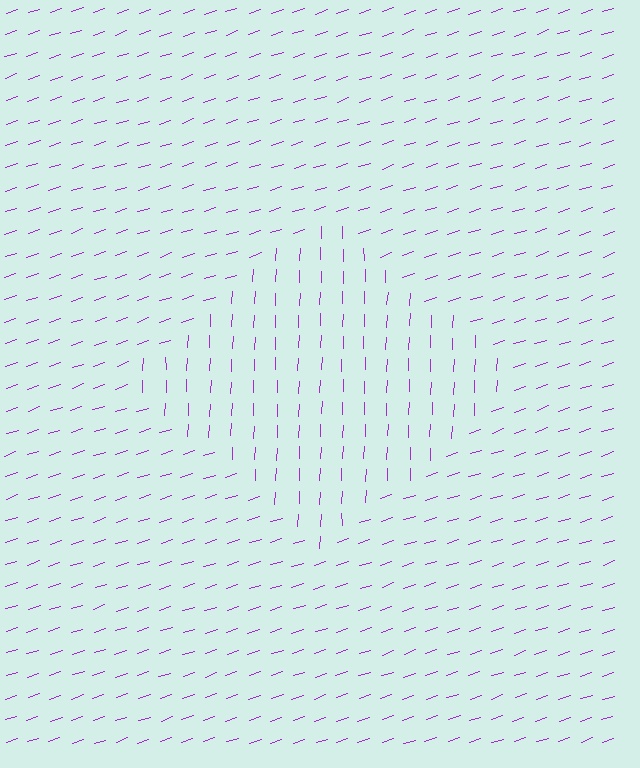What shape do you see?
I see a diamond.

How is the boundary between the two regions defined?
The boundary is defined purely by a change in line orientation (approximately 69 degrees difference). All lines are the same color and thickness.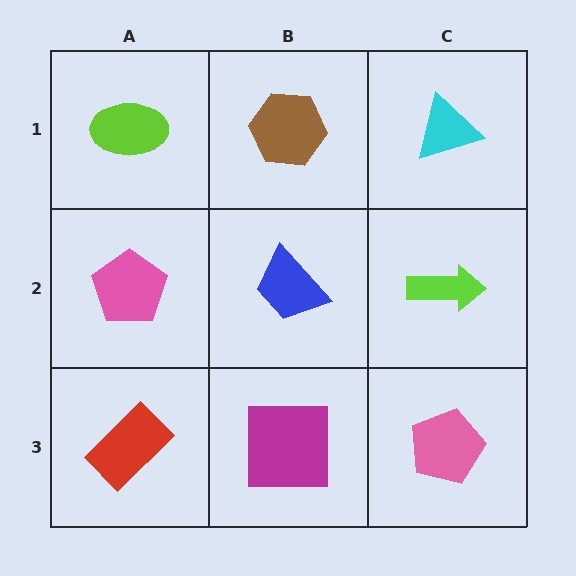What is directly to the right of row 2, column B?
A lime arrow.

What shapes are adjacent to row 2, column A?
A lime ellipse (row 1, column A), a red rectangle (row 3, column A), a blue trapezoid (row 2, column B).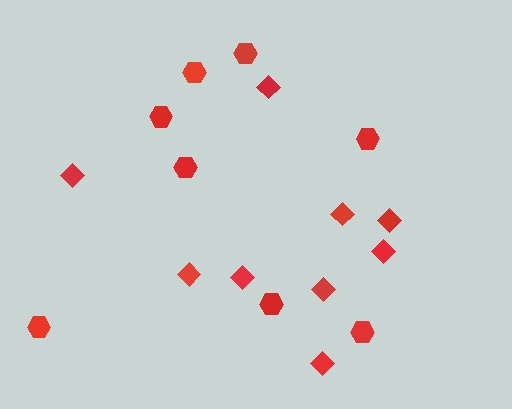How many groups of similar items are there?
There are 2 groups: one group of hexagons (8) and one group of diamonds (9).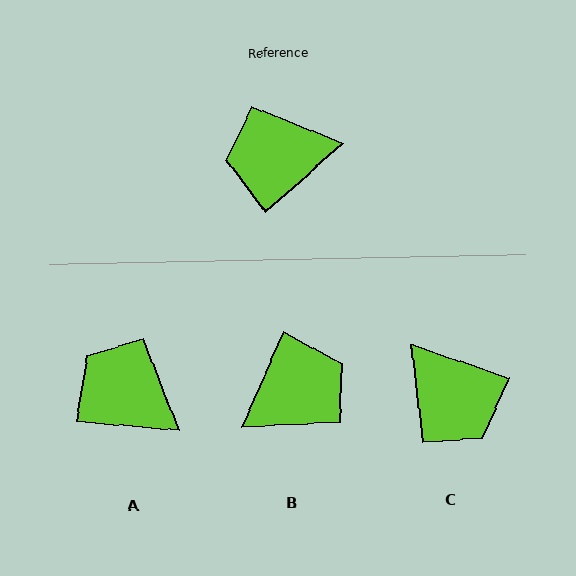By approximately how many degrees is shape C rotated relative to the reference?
Approximately 119 degrees counter-clockwise.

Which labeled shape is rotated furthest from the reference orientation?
B, about 156 degrees away.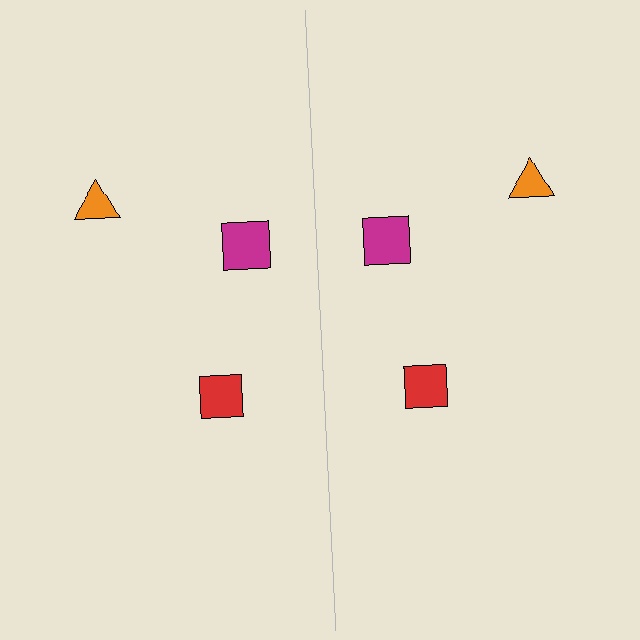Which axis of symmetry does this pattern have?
The pattern has a vertical axis of symmetry running through the center of the image.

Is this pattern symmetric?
Yes, this pattern has bilateral (reflection) symmetry.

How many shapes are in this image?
There are 6 shapes in this image.